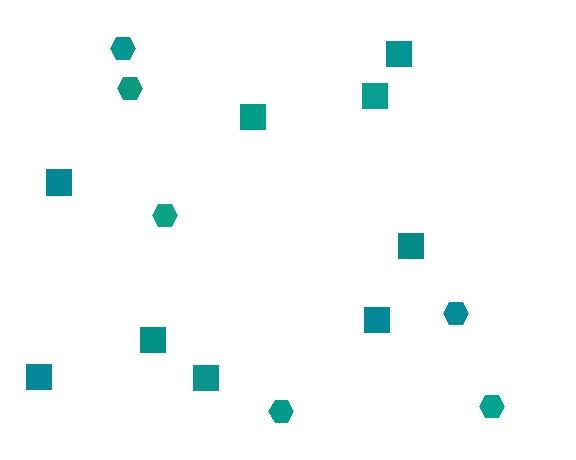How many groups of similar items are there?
There are 2 groups: one group of hexagons (6) and one group of squares (9).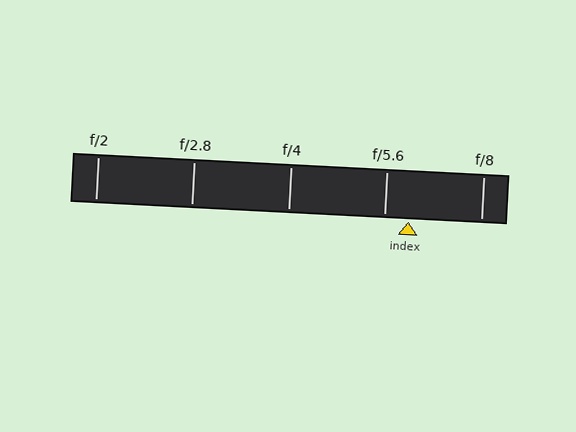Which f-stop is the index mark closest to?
The index mark is closest to f/5.6.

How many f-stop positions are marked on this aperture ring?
There are 5 f-stop positions marked.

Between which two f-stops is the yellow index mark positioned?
The index mark is between f/5.6 and f/8.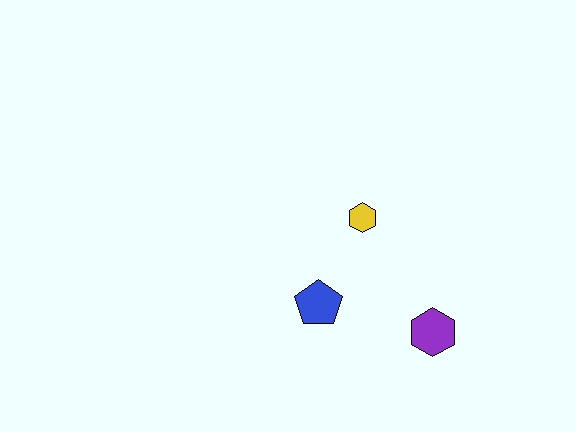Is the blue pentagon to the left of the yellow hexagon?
Yes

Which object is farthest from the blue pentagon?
The purple hexagon is farthest from the blue pentagon.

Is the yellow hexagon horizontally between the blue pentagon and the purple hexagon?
Yes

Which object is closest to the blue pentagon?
The yellow hexagon is closest to the blue pentagon.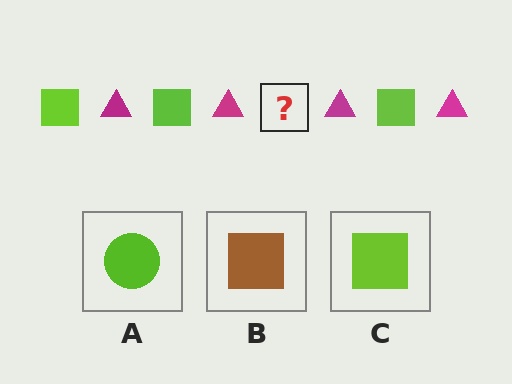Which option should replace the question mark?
Option C.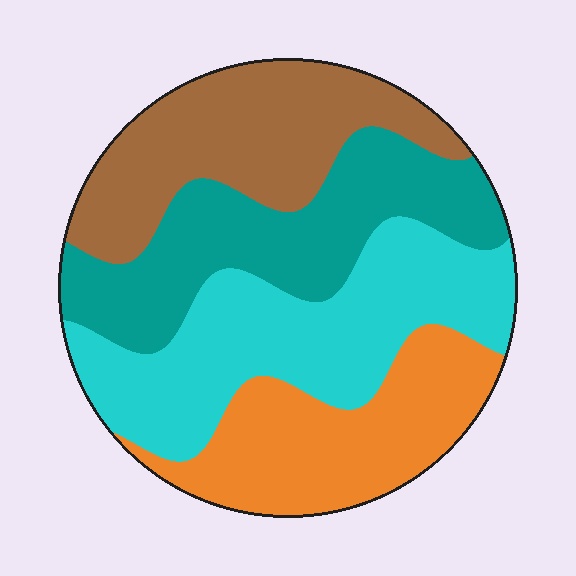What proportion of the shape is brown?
Brown takes up about one quarter (1/4) of the shape.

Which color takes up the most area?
Cyan, at roughly 30%.